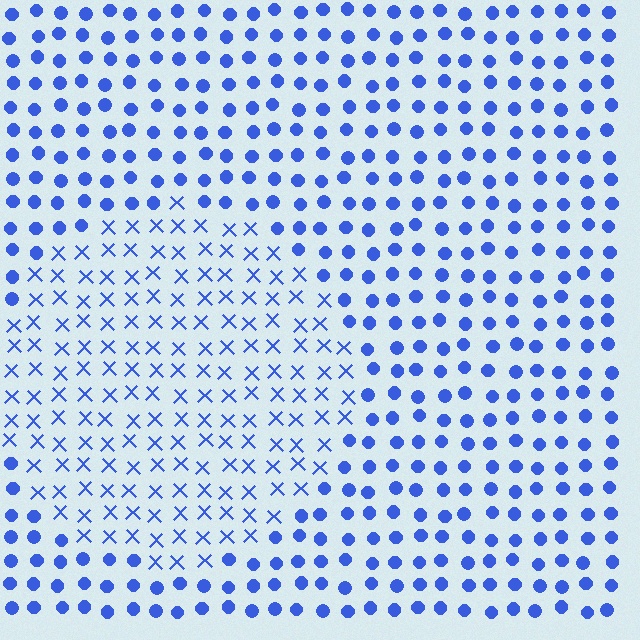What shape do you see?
I see a circle.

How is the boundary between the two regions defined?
The boundary is defined by a change in element shape: X marks inside vs. circles outside. All elements share the same color and spacing.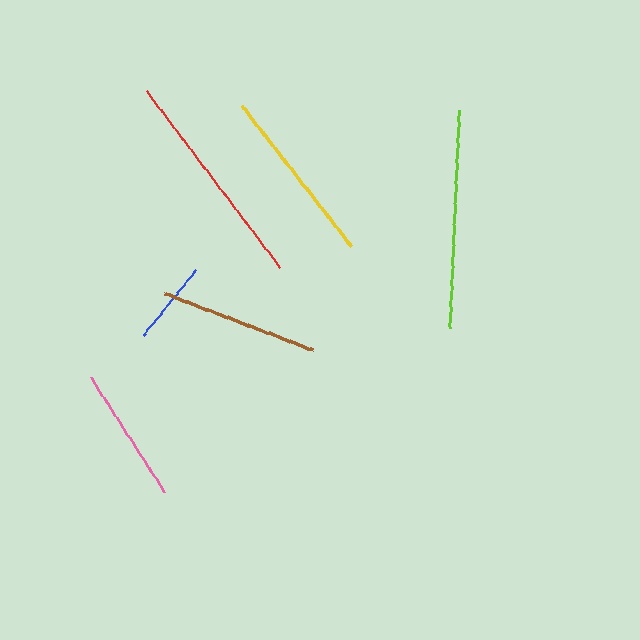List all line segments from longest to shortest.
From longest to shortest: red, lime, yellow, brown, pink, blue.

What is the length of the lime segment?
The lime segment is approximately 218 pixels long.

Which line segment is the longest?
The red line is the longest at approximately 222 pixels.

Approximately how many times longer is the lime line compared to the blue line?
The lime line is approximately 2.6 times the length of the blue line.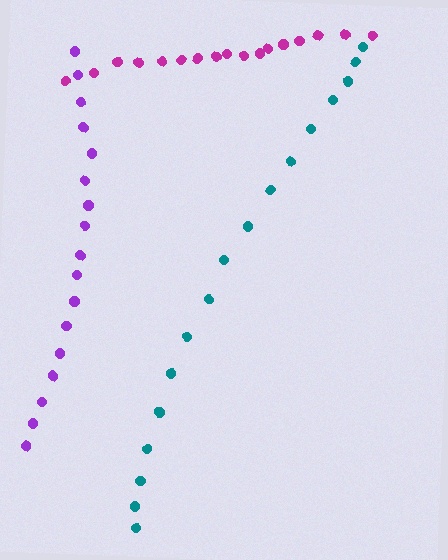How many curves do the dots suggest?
There are 3 distinct paths.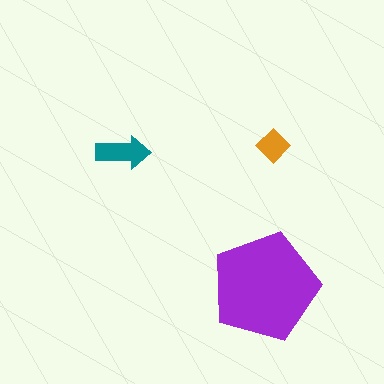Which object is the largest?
The purple pentagon.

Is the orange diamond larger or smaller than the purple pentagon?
Smaller.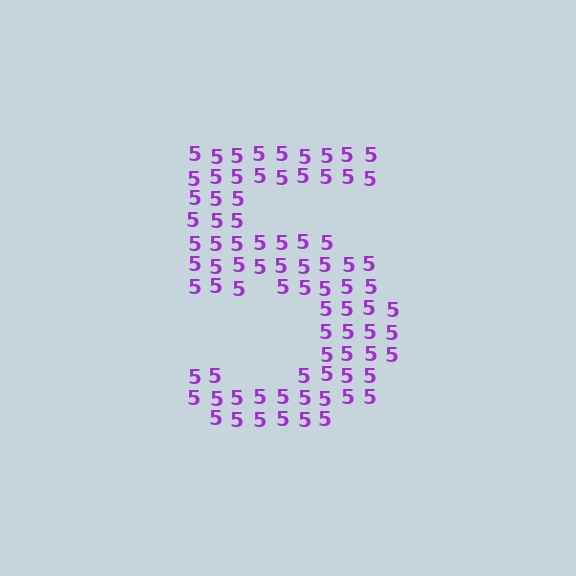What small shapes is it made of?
It is made of small digit 5's.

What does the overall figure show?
The overall figure shows the digit 5.